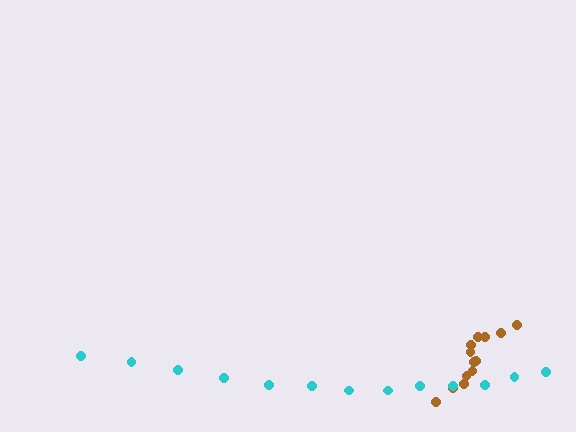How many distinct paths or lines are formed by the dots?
There are 2 distinct paths.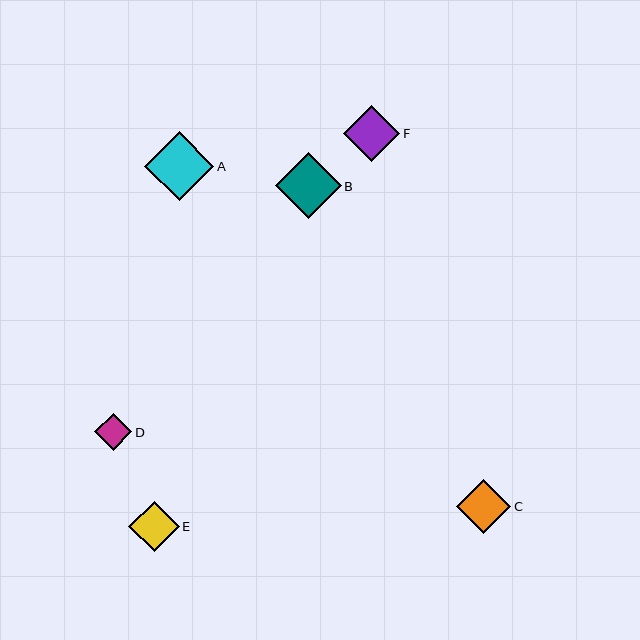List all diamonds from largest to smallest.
From largest to smallest: A, B, F, C, E, D.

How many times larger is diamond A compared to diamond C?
Diamond A is approximately 1.3 times the size of diamond C.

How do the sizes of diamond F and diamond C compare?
Diamond F and diamond C are approximately the same size.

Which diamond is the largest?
Diamond A is the largest with a size of approximately 69 pixels.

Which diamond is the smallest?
Diamond D is the smallest with a size of approximately 37 pixels.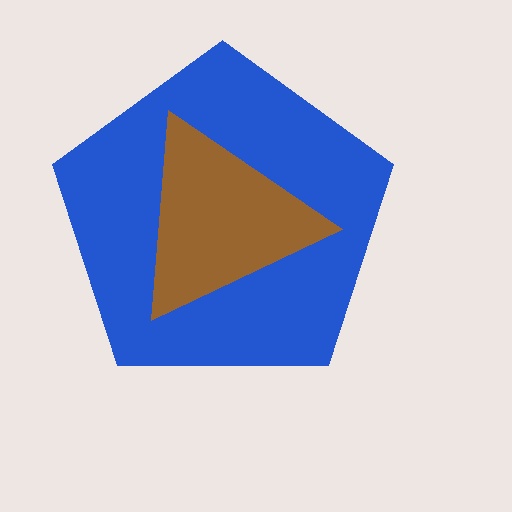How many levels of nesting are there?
2.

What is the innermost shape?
The brown triangle.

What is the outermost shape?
The blue pentagon.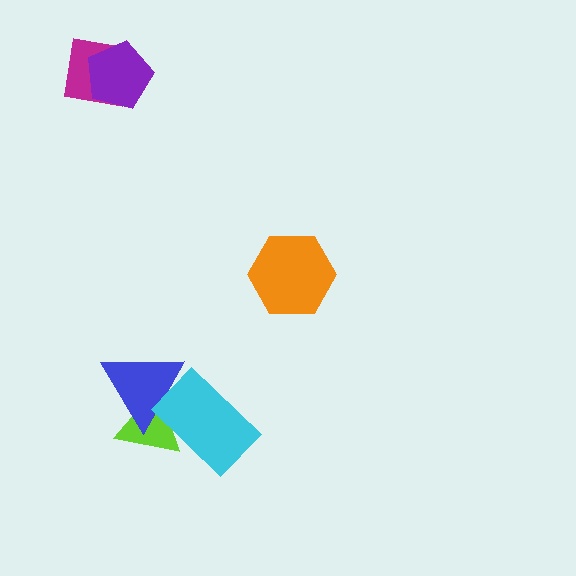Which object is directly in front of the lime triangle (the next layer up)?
The blue triangle is directly in front of the lime triangle.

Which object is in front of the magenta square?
The purple pentagon is in front of the magenta square.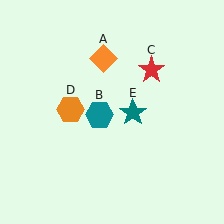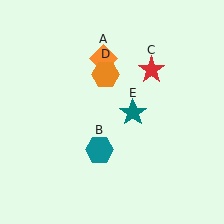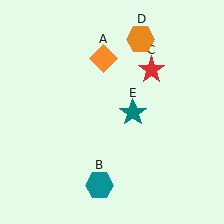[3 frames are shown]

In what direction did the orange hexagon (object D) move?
The orange hexagon (object D) moved up and to the right.